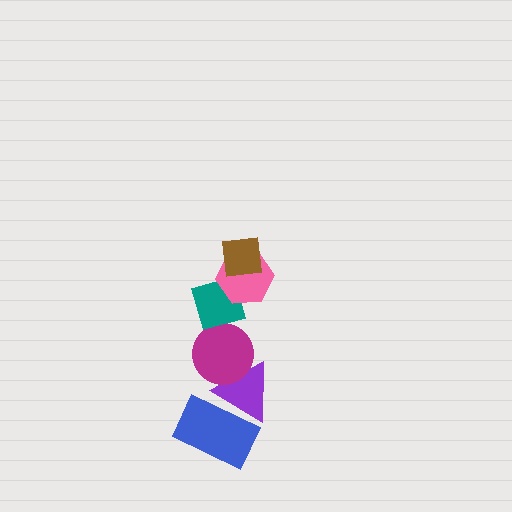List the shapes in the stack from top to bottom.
From top to bottom: the brown square, the pink hexagon, the teal diamond, the magenta circle, the purple triangle, the blue rectangle.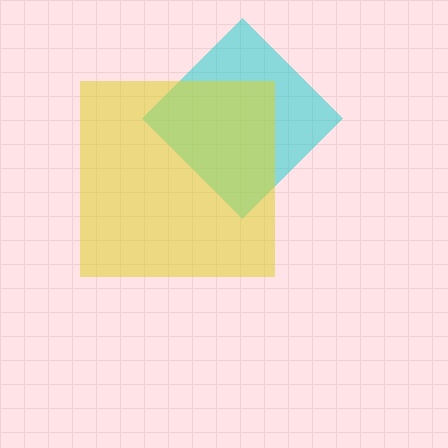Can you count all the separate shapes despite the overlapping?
Yes, there are 2 separate shapes.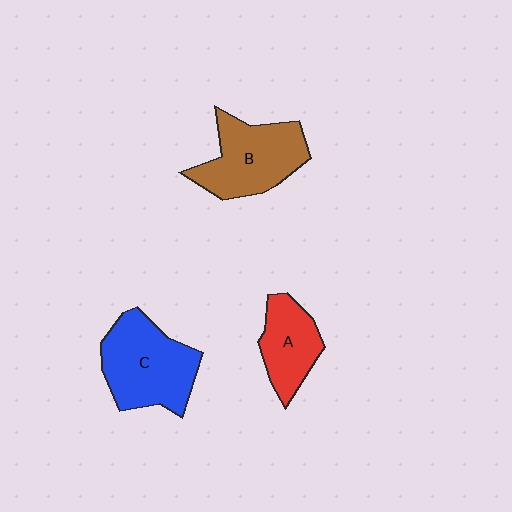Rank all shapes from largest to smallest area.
From largest to smallest: C (blue), B (brown), A (red).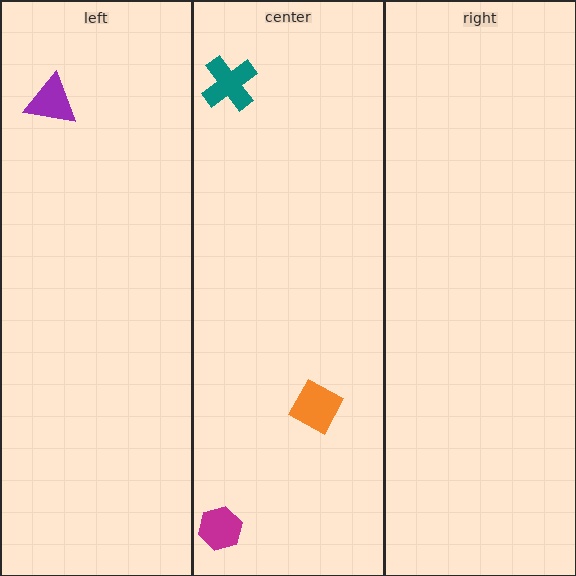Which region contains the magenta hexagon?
The center region.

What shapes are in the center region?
The magenta hexagon, the teal cross, the orange diamond.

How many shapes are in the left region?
1.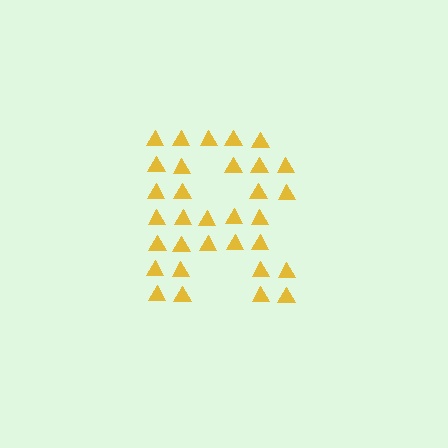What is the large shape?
The large shape is the letter R.